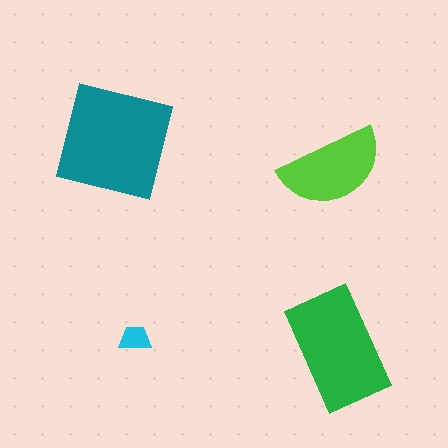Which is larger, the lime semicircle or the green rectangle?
The green rectangle.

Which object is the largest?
The teal square.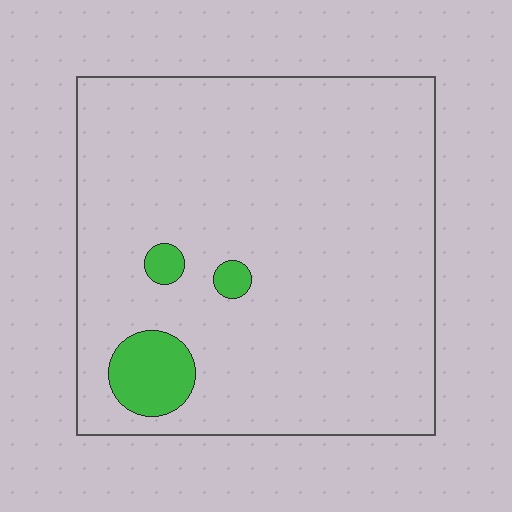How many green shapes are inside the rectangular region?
3.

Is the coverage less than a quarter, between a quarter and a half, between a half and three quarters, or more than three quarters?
Less than a quarter.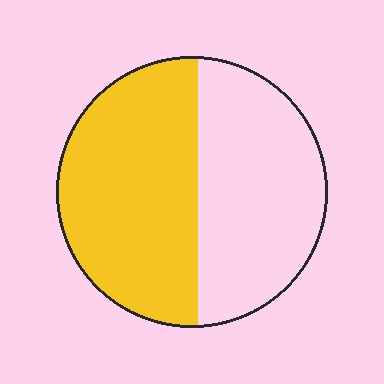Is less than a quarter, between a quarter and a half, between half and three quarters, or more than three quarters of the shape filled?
Between half and three quarters.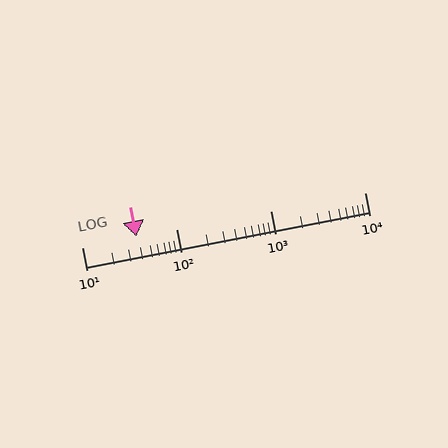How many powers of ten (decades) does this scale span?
The scale spans 3 decades, from 10 to 10000.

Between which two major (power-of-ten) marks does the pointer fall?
The pointer is between 10 and 100.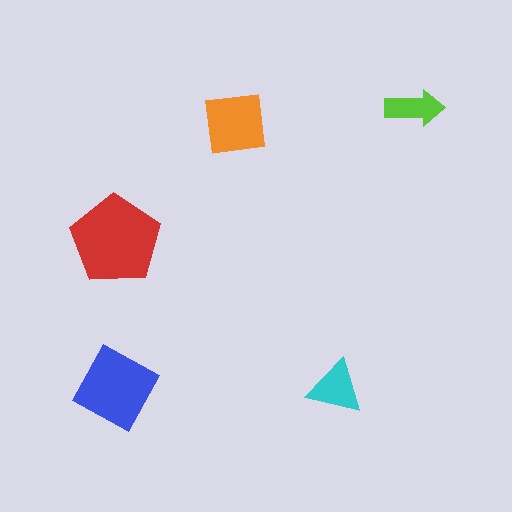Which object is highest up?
The lime arrow is topmost.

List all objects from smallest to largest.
The lime arrow, the cyan triangle, the orange square, the blue diamond, the red pentagon.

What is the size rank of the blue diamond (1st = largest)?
2nd.